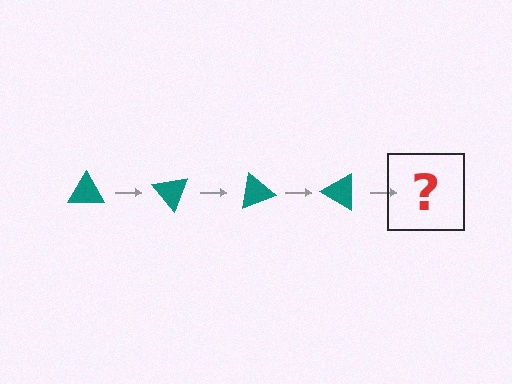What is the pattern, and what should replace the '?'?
The pattern is that the triangle rotates 50 degrees each step. The '?' should be a teal triangle rotated 200 degrees.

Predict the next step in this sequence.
The next step is a teal triangle rotated 200 degrees.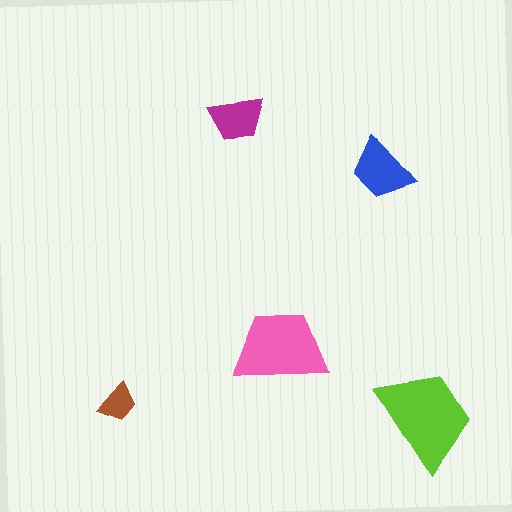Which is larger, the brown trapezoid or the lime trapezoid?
The lime one.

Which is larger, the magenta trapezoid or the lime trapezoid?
The lime one.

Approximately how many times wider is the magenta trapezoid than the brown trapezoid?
About 1.5 times wider.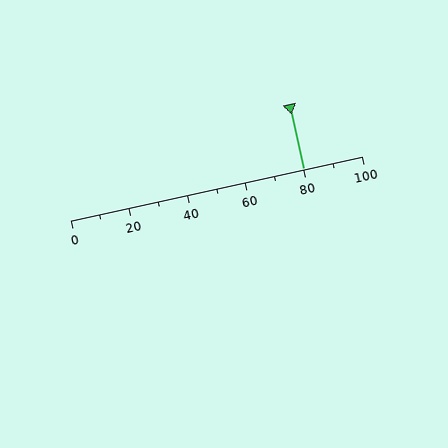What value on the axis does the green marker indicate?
The marker indicates approximately 80.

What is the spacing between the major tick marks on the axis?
The major ticks are spaced 20 apart.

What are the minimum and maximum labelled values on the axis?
The axis runs from 0 to 100.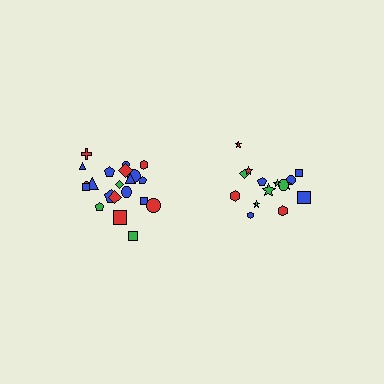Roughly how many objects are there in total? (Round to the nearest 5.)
Roughly 35 objects in total.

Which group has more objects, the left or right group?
The left group.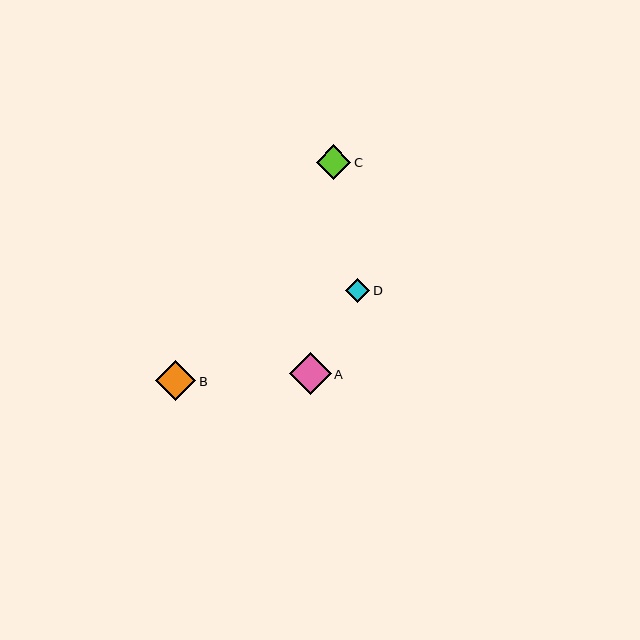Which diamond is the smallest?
Diamond D is the smallest with a size of approximately 24 pixels.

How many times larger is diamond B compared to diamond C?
Diamond B is approximately 1.2 times the size of diamond C.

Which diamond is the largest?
Diamond A is the largest with a size of approximately 42 pixels.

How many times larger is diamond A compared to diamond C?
Diamond A is approximately 1.2 times the size of diamond C.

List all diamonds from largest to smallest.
From largest to smallest: A, B, C, D.